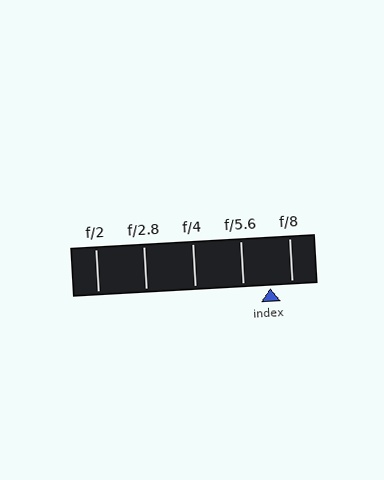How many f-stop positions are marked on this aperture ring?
There are 5 f-stop positions marked.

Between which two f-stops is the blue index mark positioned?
The index mark is between f/5.6 and f/8.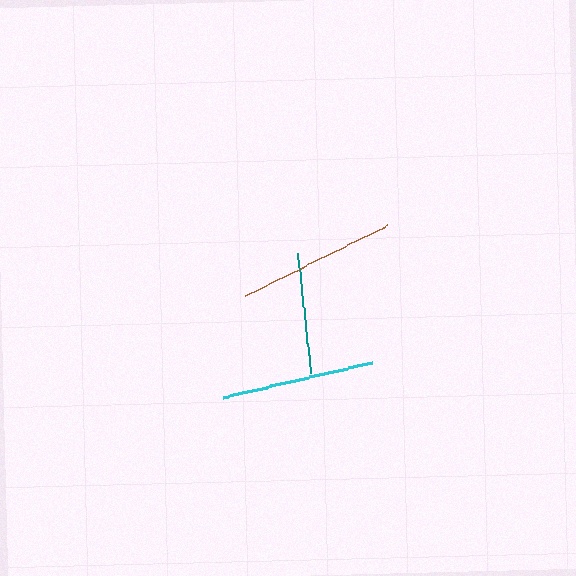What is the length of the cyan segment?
The cyan segment is approximately 152 pixels long.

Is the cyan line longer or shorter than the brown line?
The brown line is longer than the cyan line.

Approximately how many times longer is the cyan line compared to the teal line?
The cyan line is approximately 1.3 times the length of the teal line.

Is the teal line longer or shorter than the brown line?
The brown line is longer than the teal line.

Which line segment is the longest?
The brown line is the longest at approximately 158 pixels.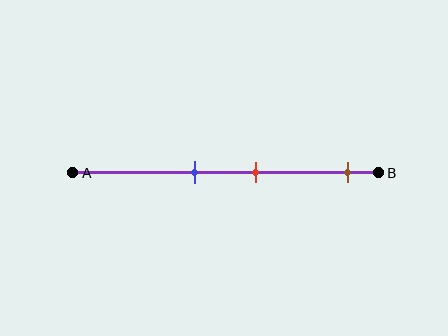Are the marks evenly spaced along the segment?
No, the marks are not evenly spaced.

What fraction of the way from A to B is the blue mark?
The blue mark is approximately 40% (0.4) of the way from A to B.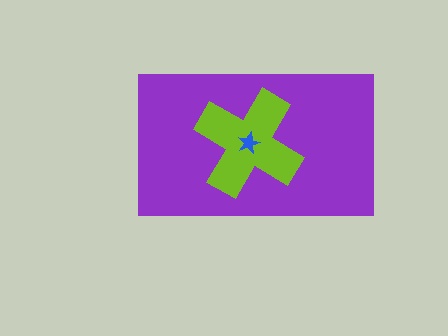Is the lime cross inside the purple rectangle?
Yes.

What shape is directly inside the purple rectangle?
The lime cross.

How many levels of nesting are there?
3.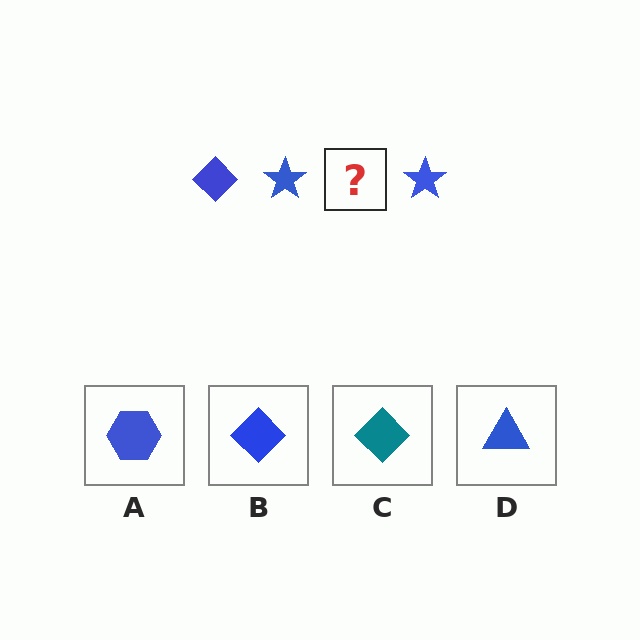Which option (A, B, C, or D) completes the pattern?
B.